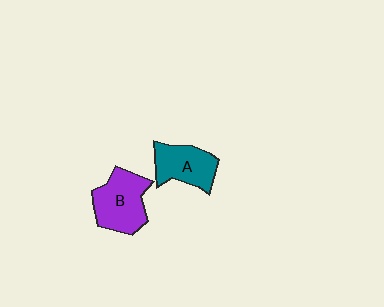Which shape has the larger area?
Shape B (purple).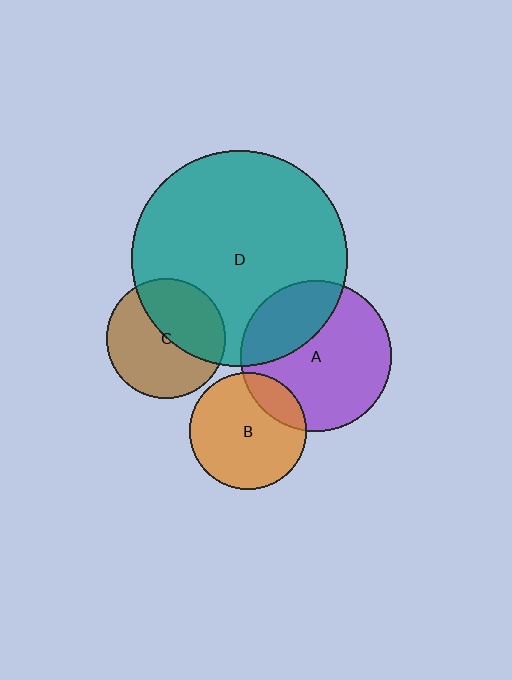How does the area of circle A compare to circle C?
Approximately 1.6 times.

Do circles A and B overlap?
Yes.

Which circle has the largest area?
Circle D (teal).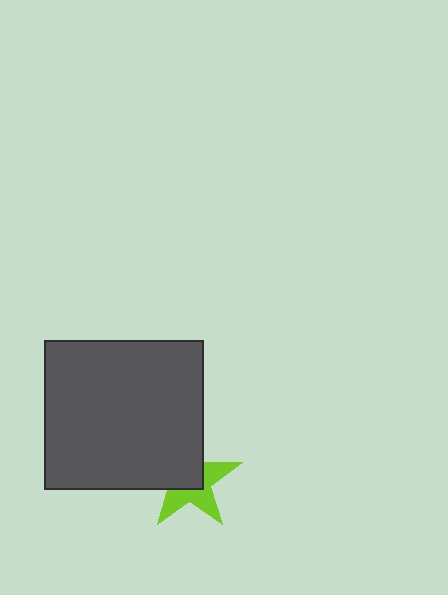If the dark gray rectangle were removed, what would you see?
You would see the complete lime star.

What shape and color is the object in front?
The object in front is a dark gray rectangle.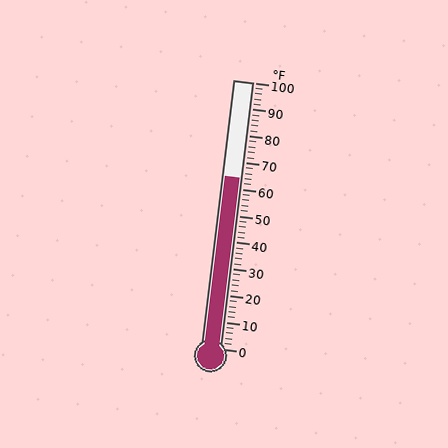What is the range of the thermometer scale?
The thermometer scale ranges from 0°F to 100°F.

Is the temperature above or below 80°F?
The temperature is below 80°F.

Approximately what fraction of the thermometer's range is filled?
The thermometer is filled to approximately 65% of its range.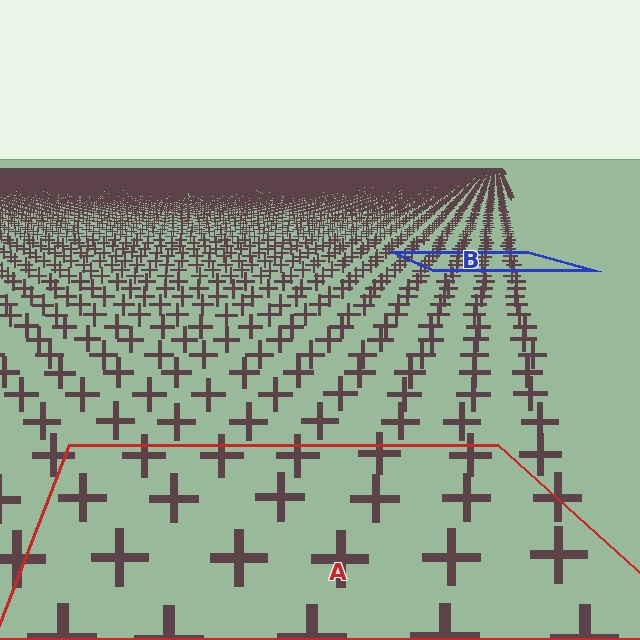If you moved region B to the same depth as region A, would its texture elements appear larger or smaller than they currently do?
They would appear larger. At a closer depth, the same texture elements are projected at a bigger on-screen size.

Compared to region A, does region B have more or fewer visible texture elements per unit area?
Region B has more texture elements per unit area — they are packed more densely because it is farther away.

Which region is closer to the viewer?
Region A is closer. The texture elements there are larger and more spread out.